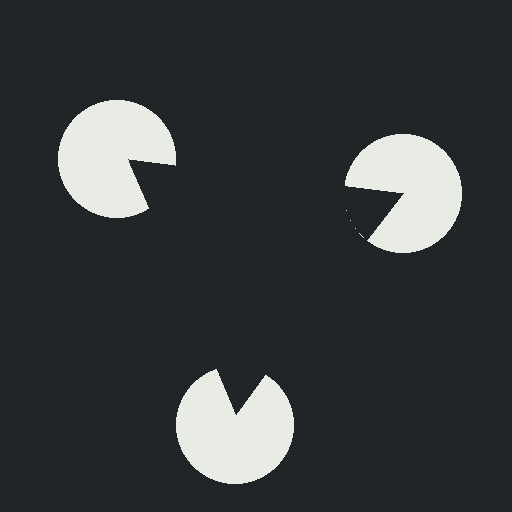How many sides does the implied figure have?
3 sides.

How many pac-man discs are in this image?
There are 3 — one at each vertex of the illusory triangle.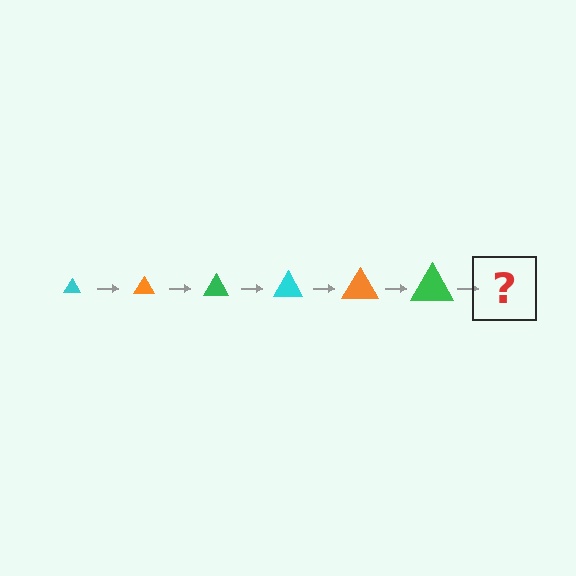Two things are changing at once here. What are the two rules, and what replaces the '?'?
The two rules are that the triangle grows larger each step and the color cycles through cyan, orange, and green. The '?' should be a cyan triangle, larger than the previous one.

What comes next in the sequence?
The next element should be a cyan triangle, larger than the previous one.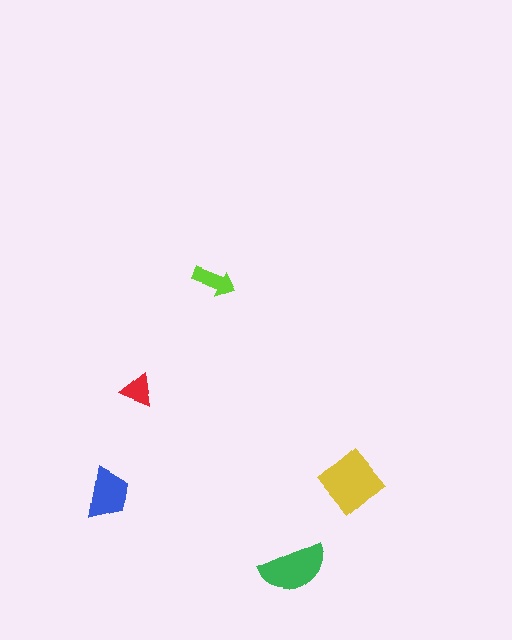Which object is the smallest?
The red triangle.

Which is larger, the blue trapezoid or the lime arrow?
The blue trapezoid.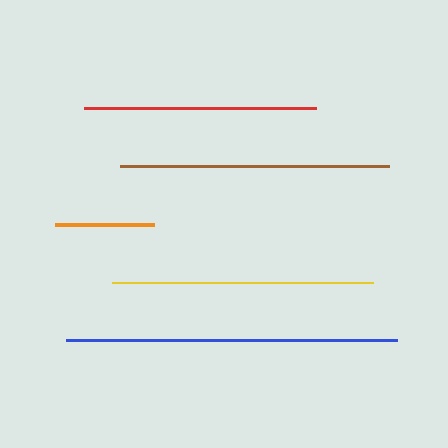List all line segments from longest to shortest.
From longest to shortest: blue, brown, yellow, red, orange.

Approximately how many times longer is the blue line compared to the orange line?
The blue line is approximately 3.4 times the length of the orange line.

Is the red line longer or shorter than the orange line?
The red line is longer than the orange line.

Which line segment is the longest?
The blue line is the longest at approximately 331 pixels.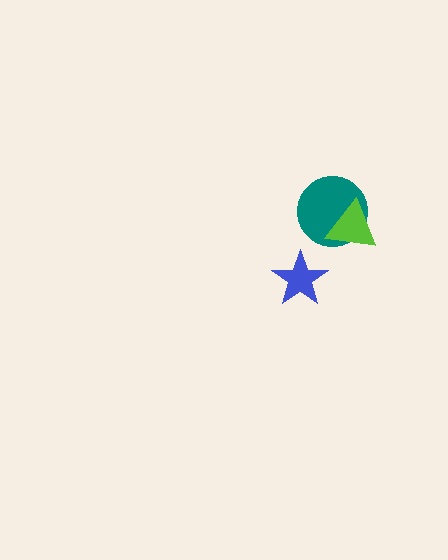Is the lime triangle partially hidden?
No, no other shape covers it.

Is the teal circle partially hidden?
Yes, it is partially covered by another shape.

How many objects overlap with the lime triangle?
1 object overlaps with the lime triangle.